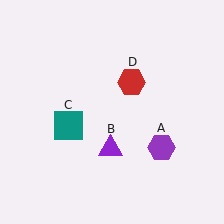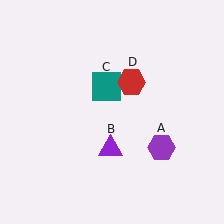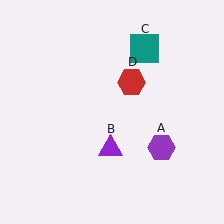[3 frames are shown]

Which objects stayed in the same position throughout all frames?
Purple hexagon (object A) and purple triangle (object B) and red hexagon (object D) remained stationary.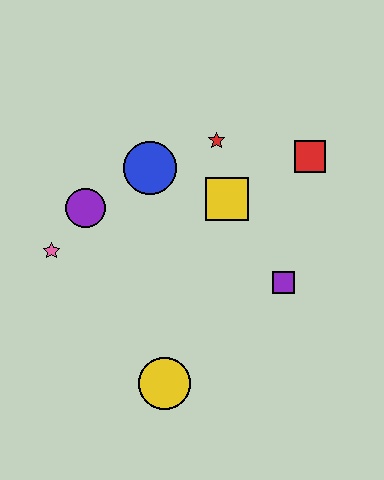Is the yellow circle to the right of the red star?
No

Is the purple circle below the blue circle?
Yes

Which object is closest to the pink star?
The purple circle is closest to the pink star.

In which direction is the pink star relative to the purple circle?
The pink star is below the purple circle.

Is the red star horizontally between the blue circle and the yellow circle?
No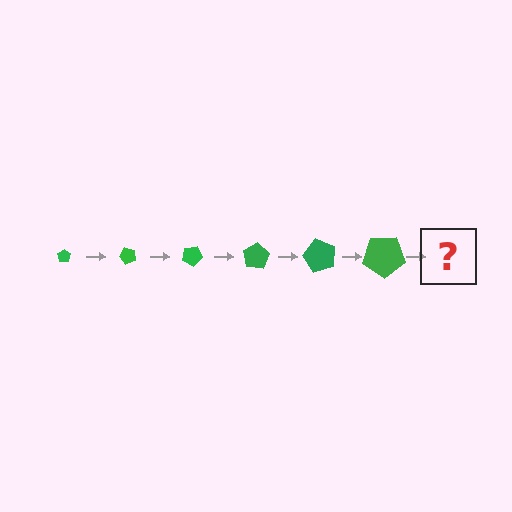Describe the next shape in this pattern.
It should be a pentagon, larger than the previous one and rotated 300 degrees from the start.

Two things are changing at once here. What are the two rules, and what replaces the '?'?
The two rules are that the pentagon grows larger each step and it rotates 50 degrees each step. The '?' should be a pentagon, larger than the previous one and rotated 300 degrees from the start.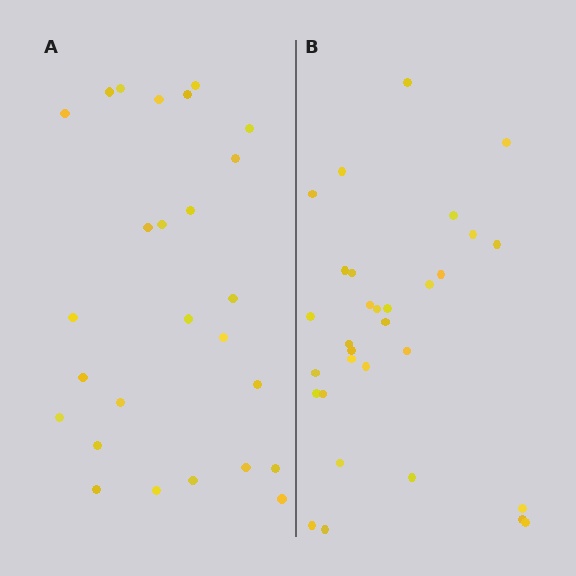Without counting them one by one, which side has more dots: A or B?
Region B (the right region) has more dots.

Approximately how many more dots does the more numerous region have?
Region B has about 5 more dots than region A.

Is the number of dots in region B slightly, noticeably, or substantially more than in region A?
Region B has only slightly more — the two regions are fairly close. The ratio is roughly 1.2 to 1.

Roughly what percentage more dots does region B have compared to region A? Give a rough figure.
About 20% more.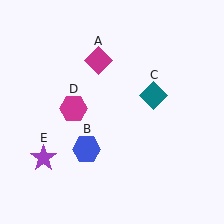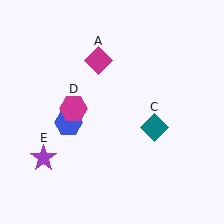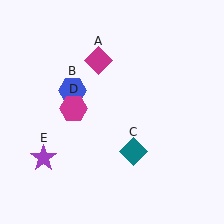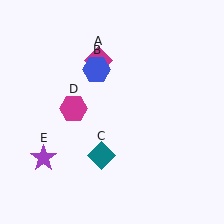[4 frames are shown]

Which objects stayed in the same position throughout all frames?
Magenta diamond (object A) and magenta hexagon (object D) and purple star (object E) remained stationary.